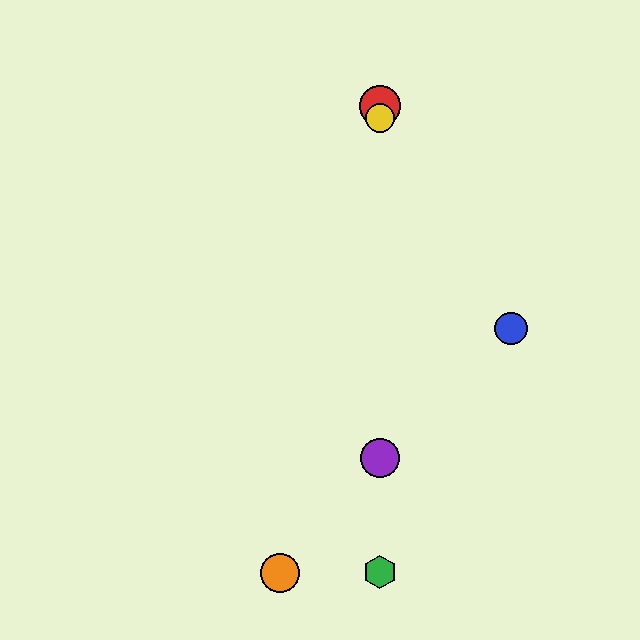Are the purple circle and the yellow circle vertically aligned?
Yes, both are at x≈380.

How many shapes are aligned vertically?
4 shapes (the red circle, the green hexagon, the yellow circle, the purple circle) are aligned vertically.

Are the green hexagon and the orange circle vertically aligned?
No, the green hexagon is at x≈380 and the orange circle is at x≈280.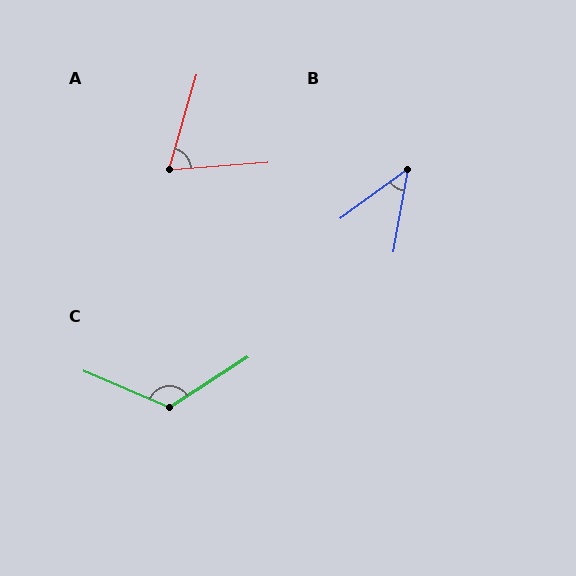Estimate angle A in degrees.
Approximately 70 degrees.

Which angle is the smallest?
B, at approximately 44 degrees.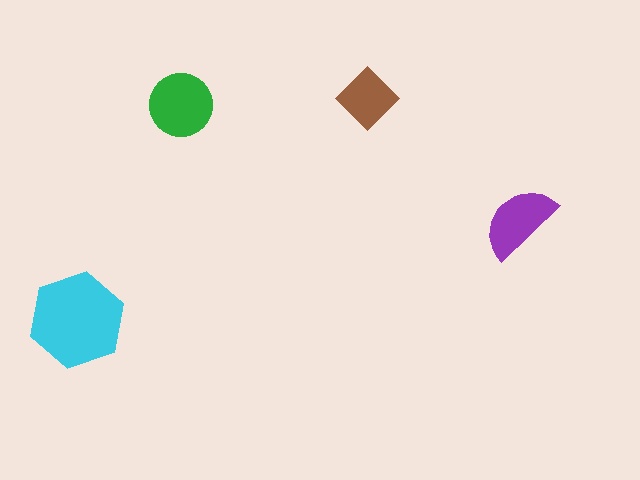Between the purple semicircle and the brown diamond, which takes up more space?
The purple semicircle.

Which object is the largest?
The cyan hexagon.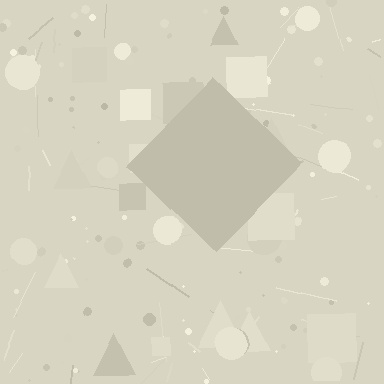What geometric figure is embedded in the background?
A diamond is embedded in the background.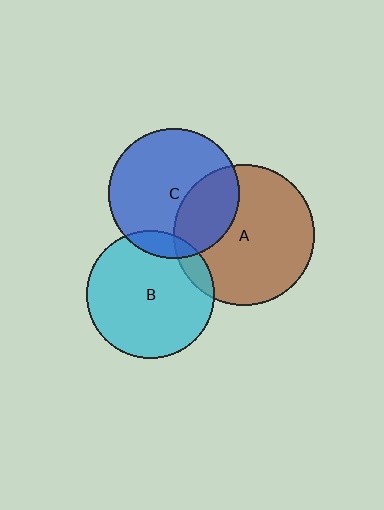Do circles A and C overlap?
Yes.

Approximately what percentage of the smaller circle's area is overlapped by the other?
Approximately 30%.